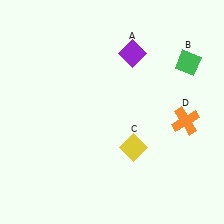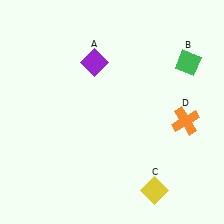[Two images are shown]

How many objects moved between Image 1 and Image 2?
2 objects moved between the two images.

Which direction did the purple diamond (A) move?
The purple diamond (A) moved left.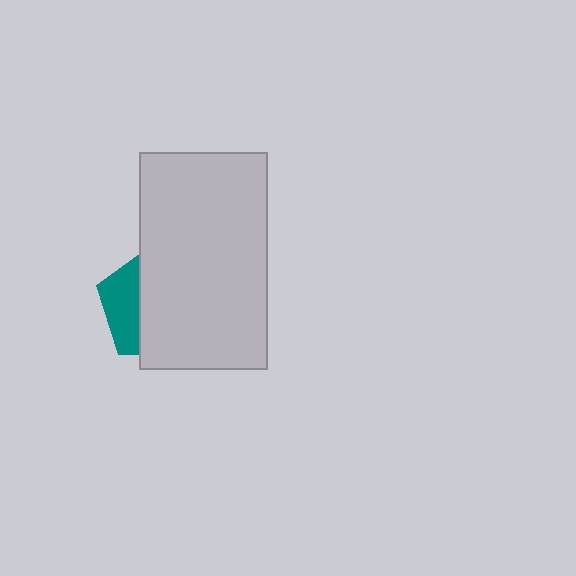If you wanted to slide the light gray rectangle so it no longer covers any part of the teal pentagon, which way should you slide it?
Slide it right — that is the most direct way to separate the two shapes.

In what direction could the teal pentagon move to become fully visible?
The teal pentagon could move left. That would shift it out from behind the light gray rectangle entirely.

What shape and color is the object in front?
The object in front is a light gray rectangle.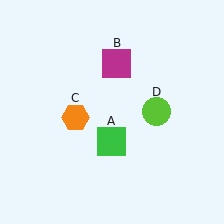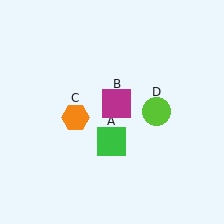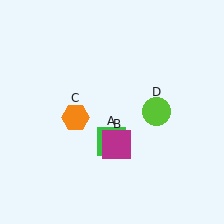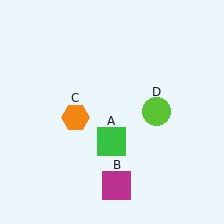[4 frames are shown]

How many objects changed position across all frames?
1 object changed position: magenta square (object B).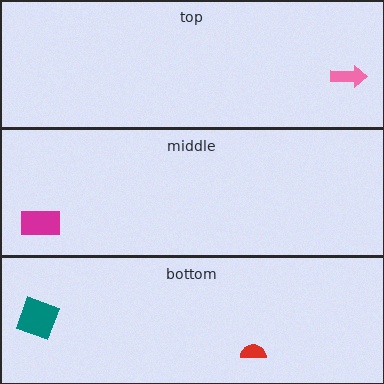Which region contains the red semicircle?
The bottom region.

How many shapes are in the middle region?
1.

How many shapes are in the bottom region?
2.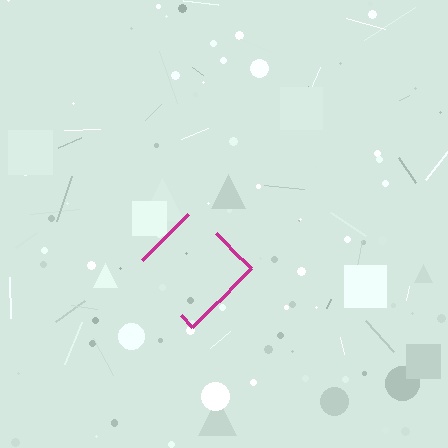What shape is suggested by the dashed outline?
The dashed outline suggests a diamond.